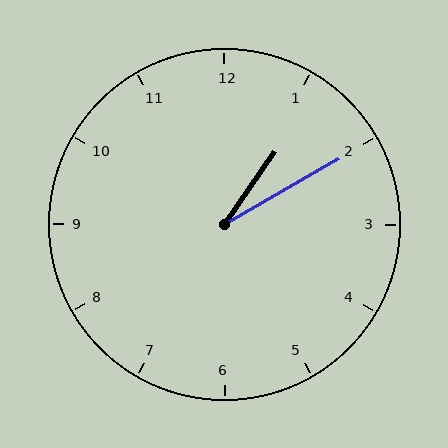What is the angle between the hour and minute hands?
Approximately 25 degrees.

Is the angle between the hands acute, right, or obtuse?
It is acute.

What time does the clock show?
1:10.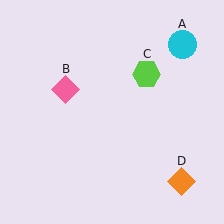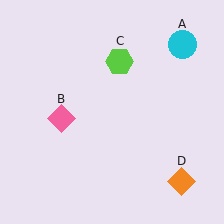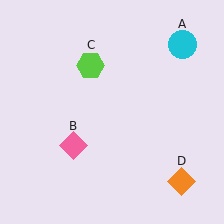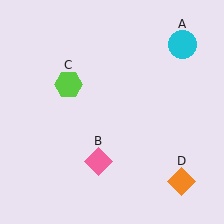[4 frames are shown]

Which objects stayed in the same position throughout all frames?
Cyan circle (object A) and orange diamond (object D) remained stationary.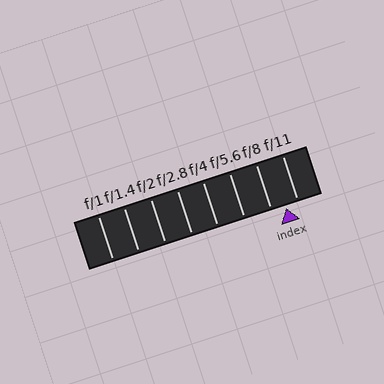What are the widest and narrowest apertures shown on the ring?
The widest aperture shown is f/1 and the narrowest is f/11.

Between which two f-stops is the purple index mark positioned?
The index mark is between f/8 and f/11.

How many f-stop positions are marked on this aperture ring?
There are 8 f-stop positions marked.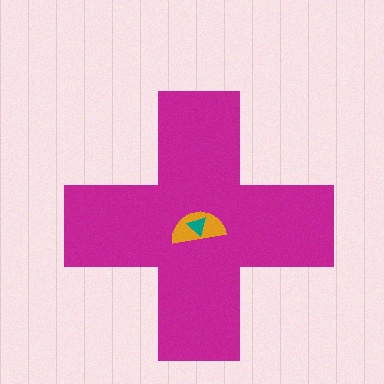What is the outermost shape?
The magenta cross.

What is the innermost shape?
The teal triangle.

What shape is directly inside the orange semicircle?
The teal triangle.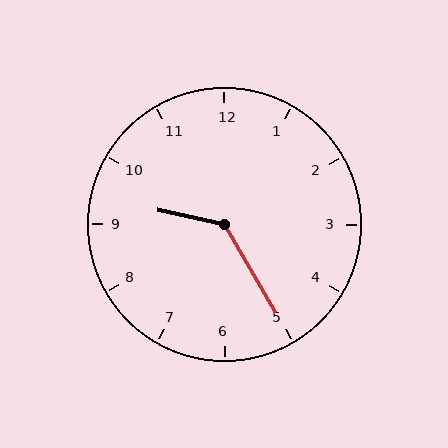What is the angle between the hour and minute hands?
Approximately 132 degrees.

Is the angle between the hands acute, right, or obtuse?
It is obtuse.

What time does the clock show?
9:25.